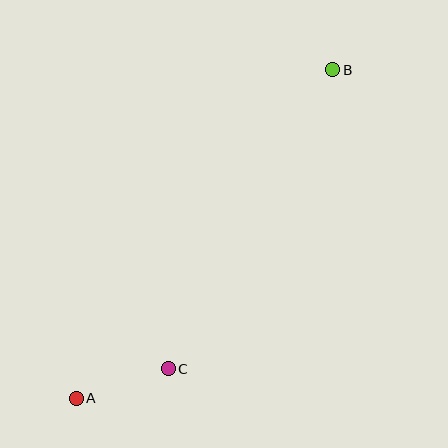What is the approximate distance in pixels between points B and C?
The distance between B and C is approximately 342 pixels.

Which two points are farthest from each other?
Points A and B are farthest from each other.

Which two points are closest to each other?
Points A and C are closest to each other.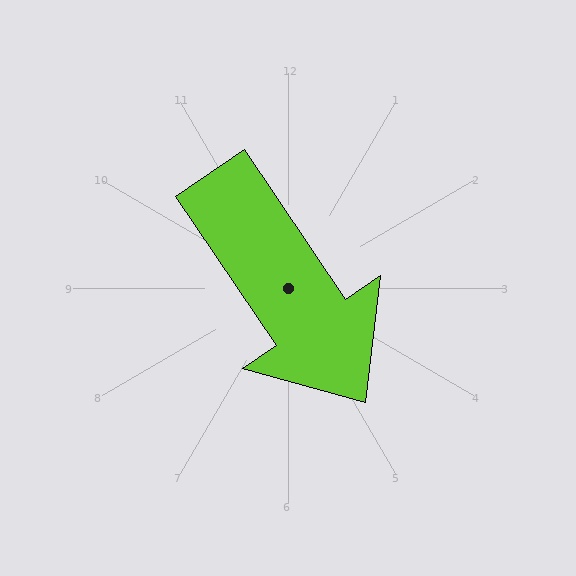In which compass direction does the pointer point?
Southeast.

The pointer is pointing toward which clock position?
Roughly 5 o'clock.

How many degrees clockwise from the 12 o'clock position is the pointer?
Approximately 146 degrees.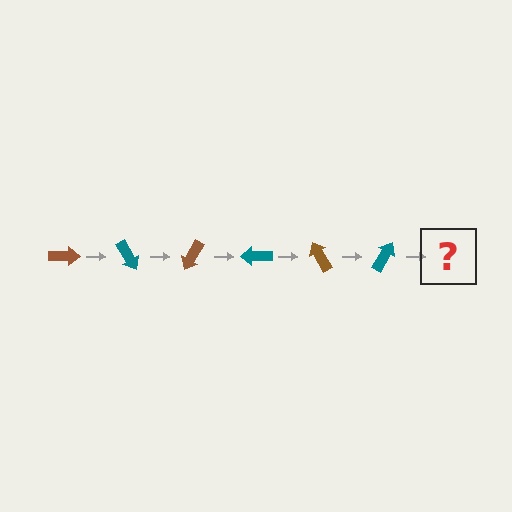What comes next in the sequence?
The next element should be a brown arrow, rotated 360 degrees from the start.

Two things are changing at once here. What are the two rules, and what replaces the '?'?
The two rules are that it rotates 60 degrees each step and the color cycles through brown and teal. The '?' should be a brown arrow, rotated 360 degrees from the start.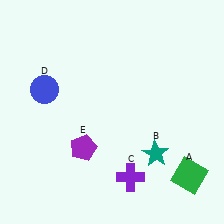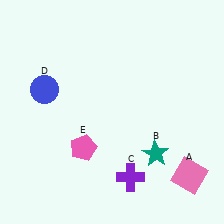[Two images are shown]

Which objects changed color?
A changed from green to pink. E changed from purple to pink.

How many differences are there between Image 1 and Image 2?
There are 2 differences between the two images.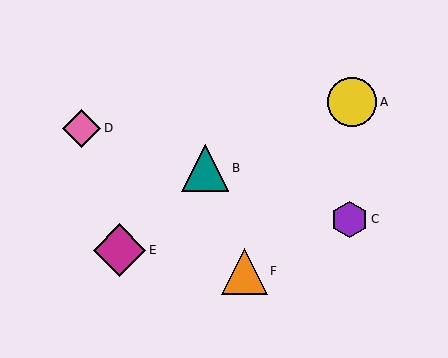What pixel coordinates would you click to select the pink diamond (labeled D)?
Click at (82, 128) to select the pink diamond D.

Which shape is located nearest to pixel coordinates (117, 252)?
The magenta diamond (labeled E) at (120, 250) is nearest to that location.